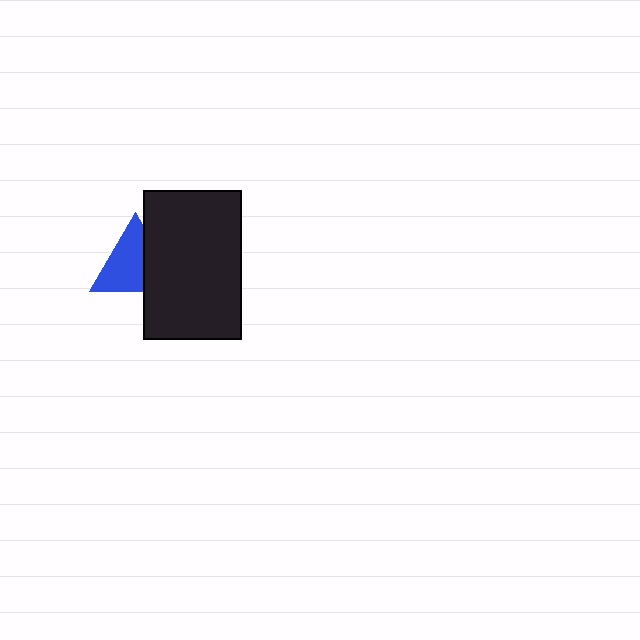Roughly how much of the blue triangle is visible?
Most of it is visible (roughly 66%).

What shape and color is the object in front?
The object in front is a black rectangle.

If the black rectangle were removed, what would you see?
You would see the complete blue triangle.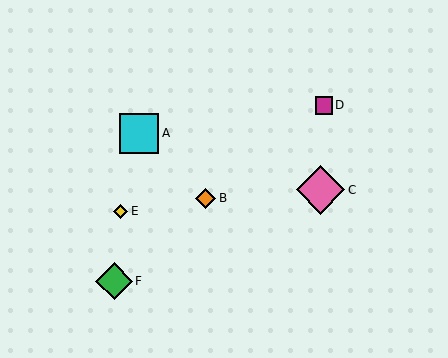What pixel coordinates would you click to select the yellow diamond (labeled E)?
Click at (121, 211) to select the yellow diamond E.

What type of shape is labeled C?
Shape C is a pink diamond.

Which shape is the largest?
The pink diamond (labeled C) is the largest.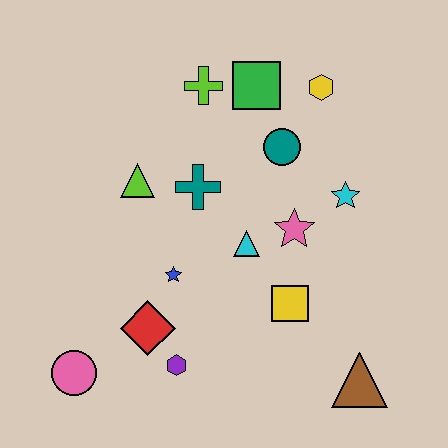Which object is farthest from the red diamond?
The yellow hexagon is farthest from the red diamond.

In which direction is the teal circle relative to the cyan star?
The teal circle is to the left of the cyan star.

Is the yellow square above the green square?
No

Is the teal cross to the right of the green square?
No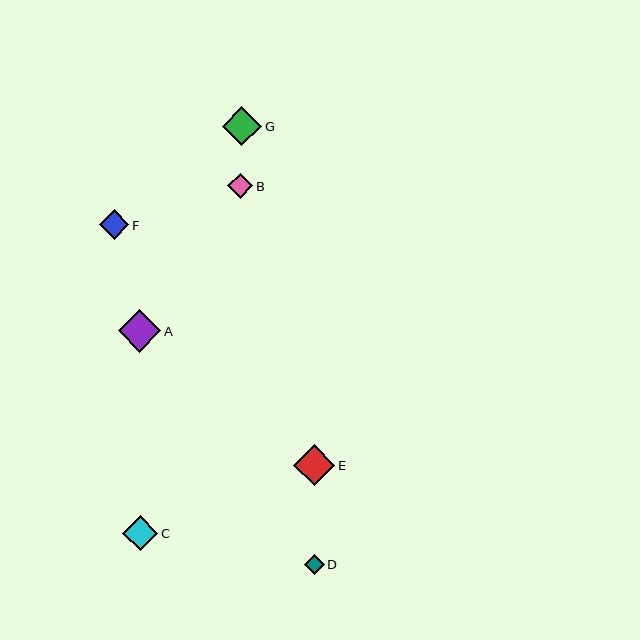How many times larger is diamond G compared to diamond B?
Diamond G is approximately 1.5 times the size of diamond B.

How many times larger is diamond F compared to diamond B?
Diamond F is approximately 1.2 times the size of diamond B.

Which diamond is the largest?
Diamond A is the largest with a size of approximately 42 pixels.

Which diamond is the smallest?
Diamond D is the smallest with a size of approximately 20 pixels.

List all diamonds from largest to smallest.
From largest to smallest: A, E, G, C, F, B, D.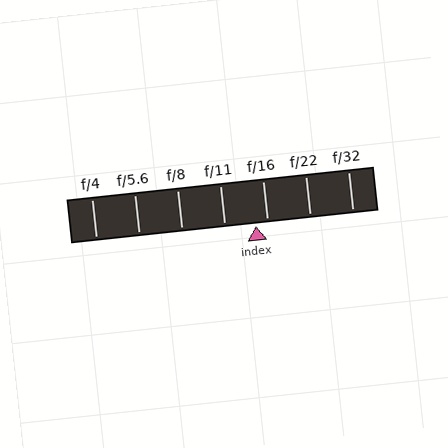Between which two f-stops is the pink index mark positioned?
The index mark is between f/11 and f/16.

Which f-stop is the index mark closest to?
The index mark is closest to f/16.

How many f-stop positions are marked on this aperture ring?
There are 7 f-stop positions marked.